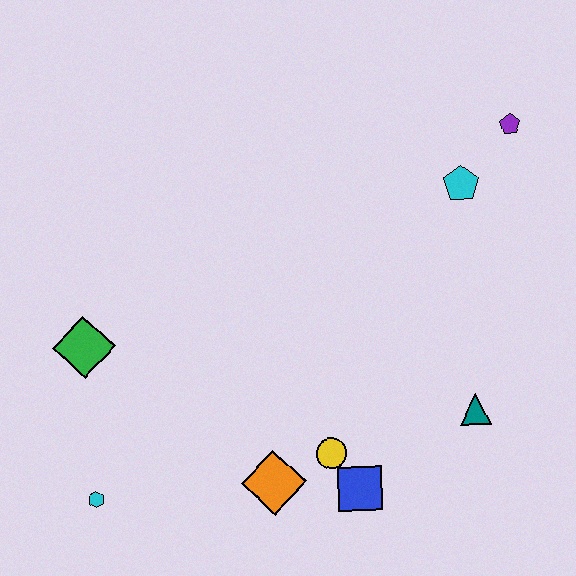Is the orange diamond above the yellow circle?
No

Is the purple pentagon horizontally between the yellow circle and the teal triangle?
No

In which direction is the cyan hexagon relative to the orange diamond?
The cyan hexagon is to the left of the orange diamond.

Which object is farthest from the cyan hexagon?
The purple pentagon is farthest from the cyan hexagon.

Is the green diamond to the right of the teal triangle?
No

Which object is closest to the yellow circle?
The blue square is closest to the yellow circle.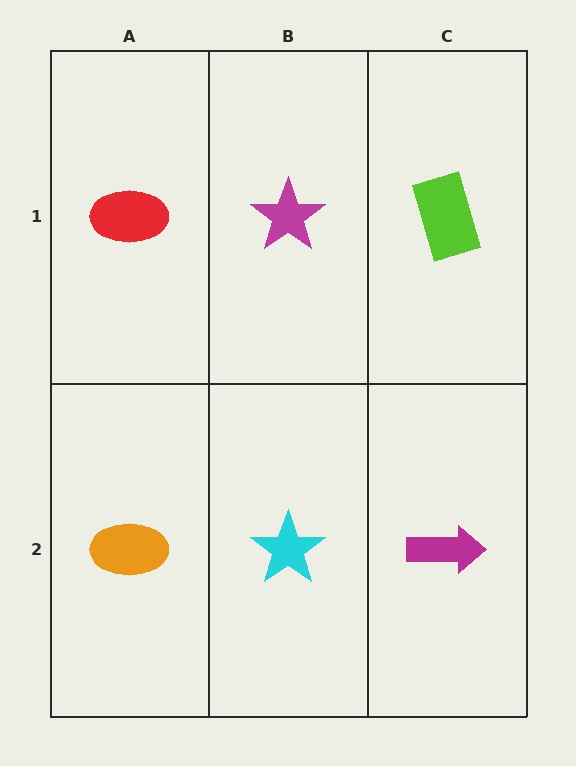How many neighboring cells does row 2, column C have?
2.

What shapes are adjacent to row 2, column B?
A magenta star (row 1, column B), an orange ellipse (row 2, column A), a magenta arrow (row 2, column C).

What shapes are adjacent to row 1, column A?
An orange ellipse (row 2, column A), a magenta star (row 1, column B).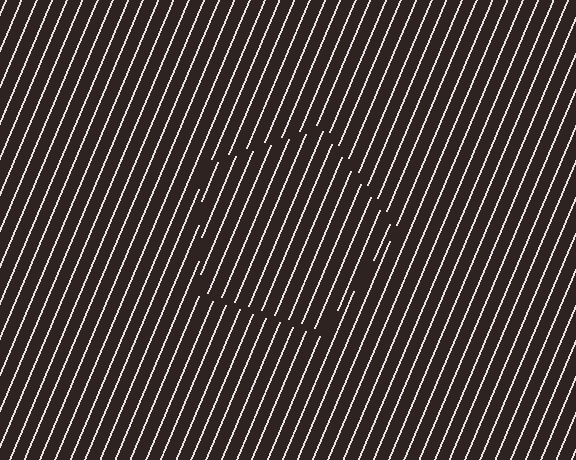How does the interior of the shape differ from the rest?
The interior of the shape contains the same grating, shifted by half a period — the contour is defined by the phase discontinuity where line-ends from the inner and outer gratings abut.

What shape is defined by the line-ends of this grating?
An illusory pentagon. The interior of the shape contains the same grating, shifted by half a period — the contour is defined by the phase discontinuity where line-ends from the inner and outer gratings abut.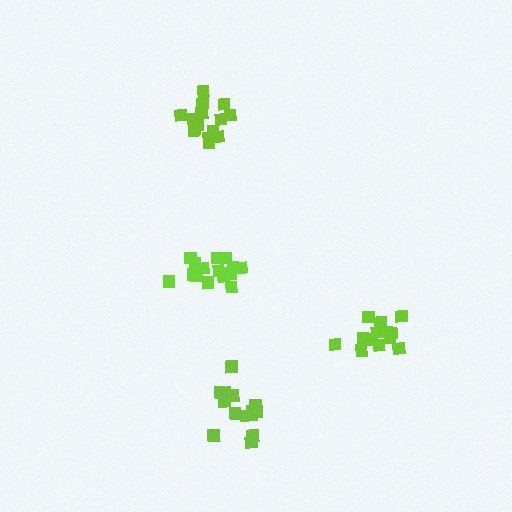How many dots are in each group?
Group 1: 15 dots, Group 2: 16 dots, Group 3: 16 dots, Group 4: 14 dots (61 total).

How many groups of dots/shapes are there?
There are 4 groups.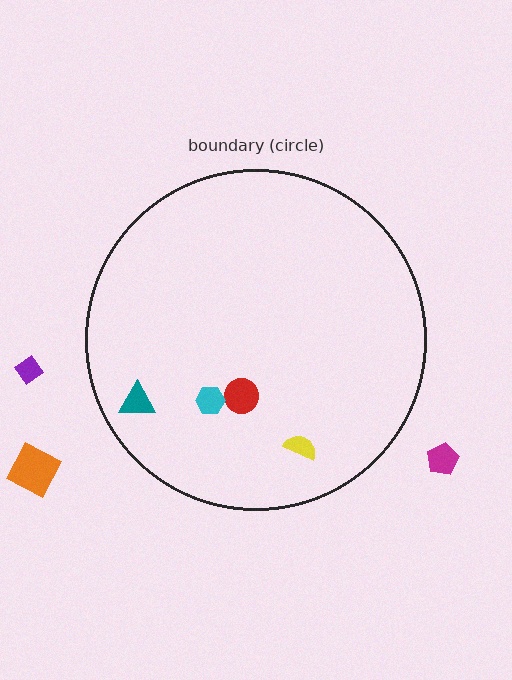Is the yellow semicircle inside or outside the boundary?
Inside.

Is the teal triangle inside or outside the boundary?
Inside.